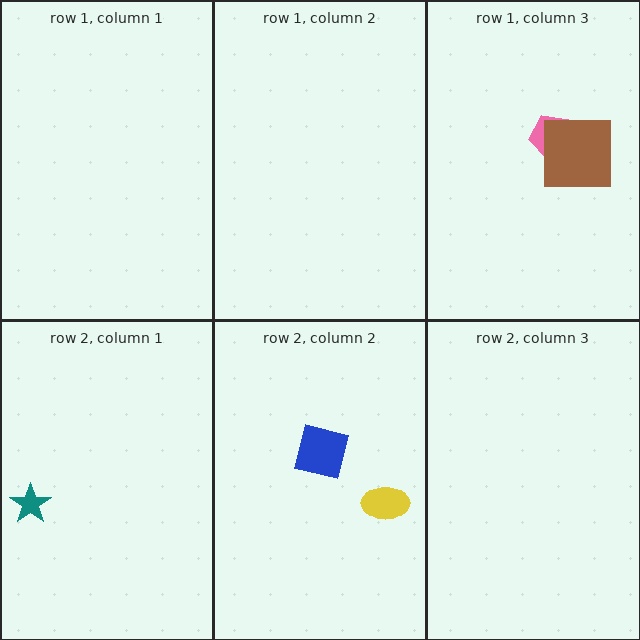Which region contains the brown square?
The row 1, column 3 region.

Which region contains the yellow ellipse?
The row 2, column 2 region.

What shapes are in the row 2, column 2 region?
The blue square, the yellow ellipse.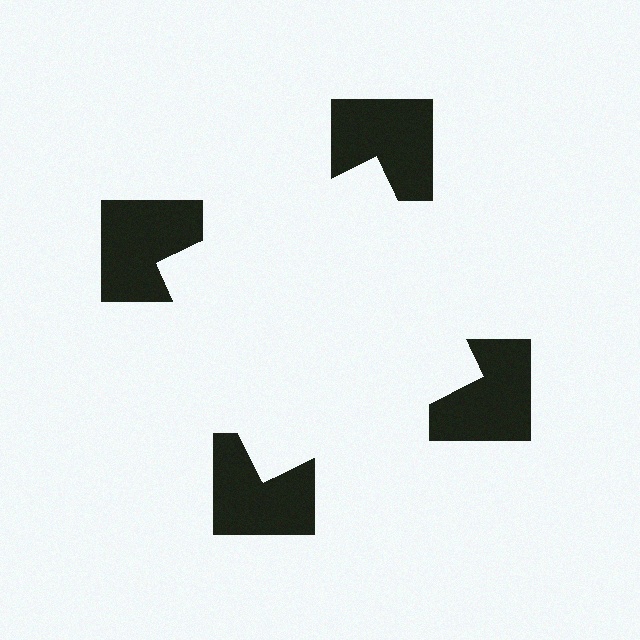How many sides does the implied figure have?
4 sides.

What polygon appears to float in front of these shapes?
An illusory square — its edges are inferred from the aligned wedge cuts in the notched squares, not physically drawn.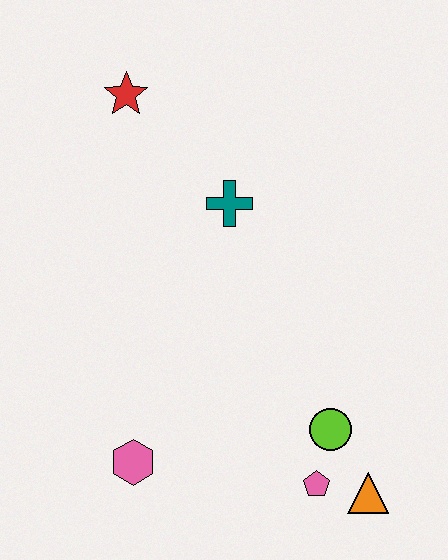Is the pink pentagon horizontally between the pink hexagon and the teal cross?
No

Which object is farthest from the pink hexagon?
The red star is farthest from the pink hexagon.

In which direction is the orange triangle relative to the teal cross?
The orange triangle is below the teal cross.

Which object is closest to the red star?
The teal cross is closest to the red star.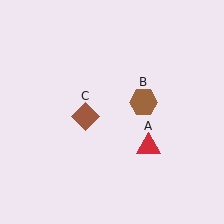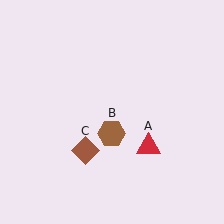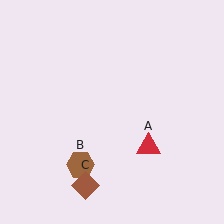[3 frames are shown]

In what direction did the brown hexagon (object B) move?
The brown hexagon (object B) moved down and to the left.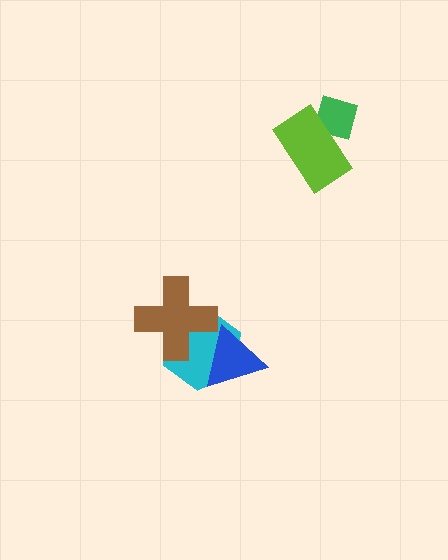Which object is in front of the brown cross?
The blue triangle is in front of the brown cross.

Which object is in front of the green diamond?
The lime rectangle is in front of the green diamond.